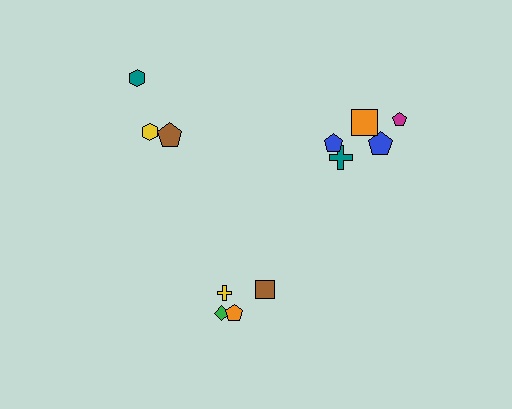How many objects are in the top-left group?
There are 3 objects.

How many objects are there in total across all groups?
There are 13 objects.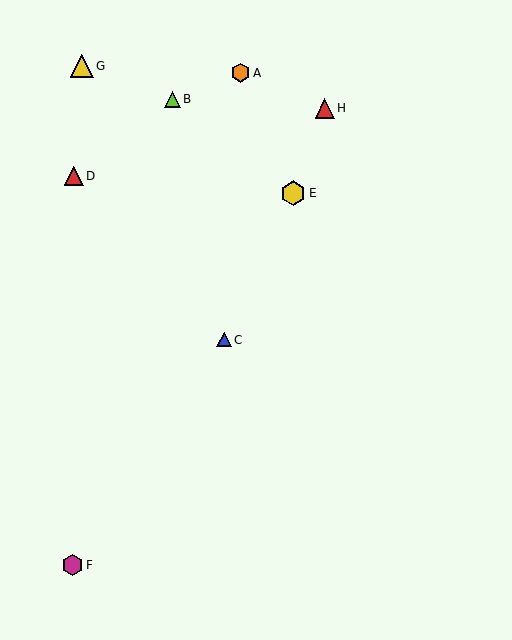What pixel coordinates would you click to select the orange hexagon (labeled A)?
Click at (241, 73) to select the orange hexagon A.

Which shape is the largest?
The yellow hexagon (labeled E) is the largest.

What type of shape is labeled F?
Shape F is a magenta hexagon.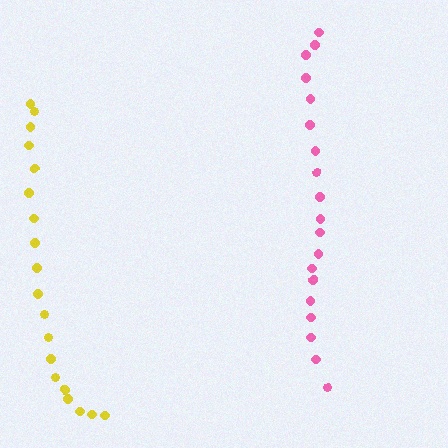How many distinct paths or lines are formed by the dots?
There are 2 distinct paths.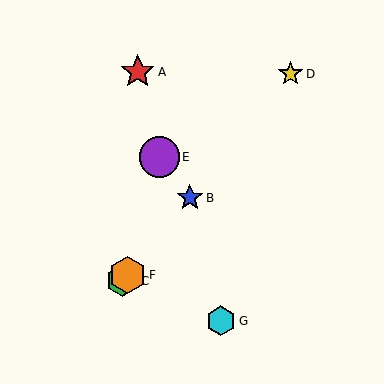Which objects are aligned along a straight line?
Objects B, C, D, F are aligned along a straight line.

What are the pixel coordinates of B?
Object B is at (190, 198).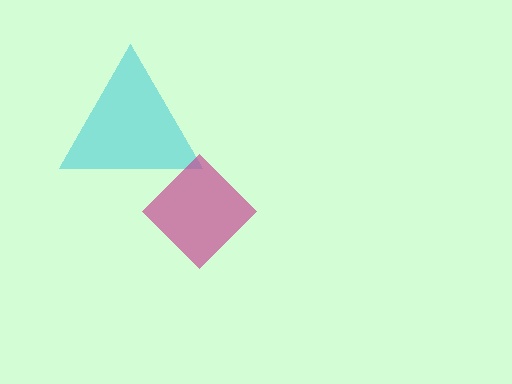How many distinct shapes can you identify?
There are 2 distinct shapes: a cyan triangle, a magenta diamond.